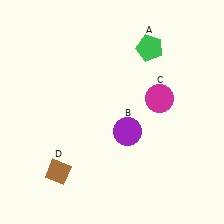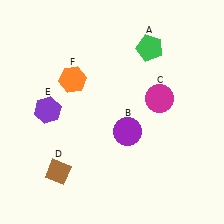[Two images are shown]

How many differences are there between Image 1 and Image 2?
There are 2 differences between the two images.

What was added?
A purple hexagon (E), an orange hexagon (F) were added in Image 2.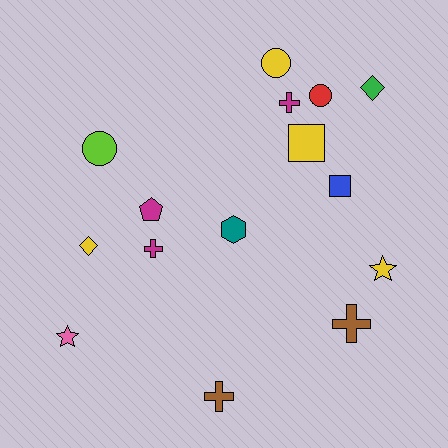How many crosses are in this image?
There are 4 crosses.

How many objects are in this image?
There are 15 objects.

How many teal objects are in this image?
There is 1 teal object.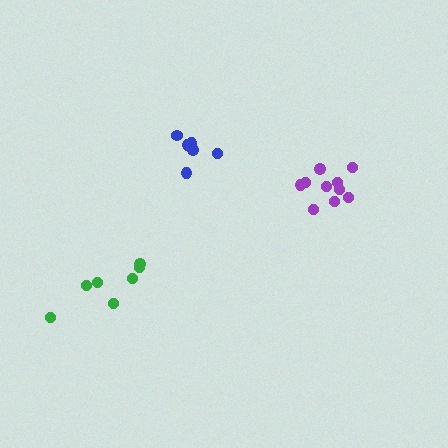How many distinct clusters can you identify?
There are 3 distinct clusters.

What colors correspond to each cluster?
The clusters are colored: blue, purple, green.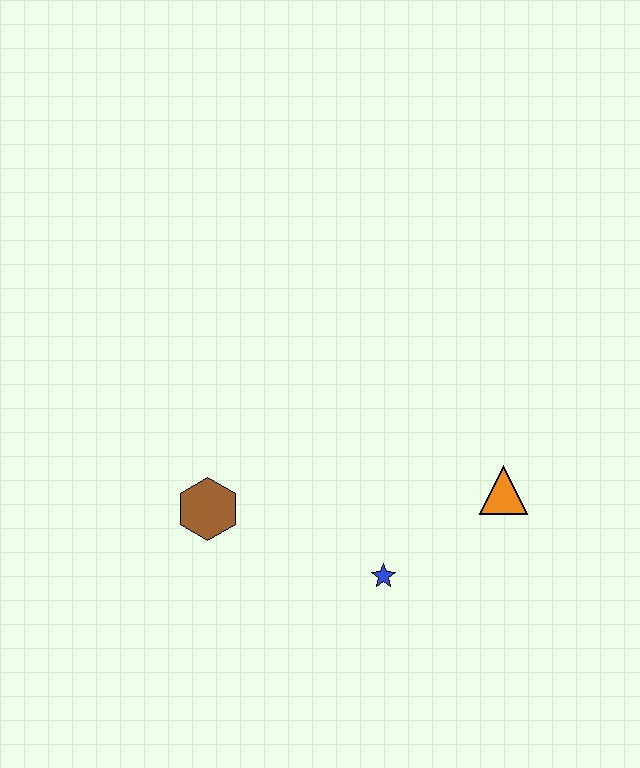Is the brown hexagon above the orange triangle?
No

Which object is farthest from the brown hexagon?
The orange triangle is farthest from the brown hexagon.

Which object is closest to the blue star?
The orange triangle is closest to the blue star.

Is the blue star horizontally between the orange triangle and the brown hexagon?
Yes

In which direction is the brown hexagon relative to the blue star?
The brown hexagon is to the left of the blue star.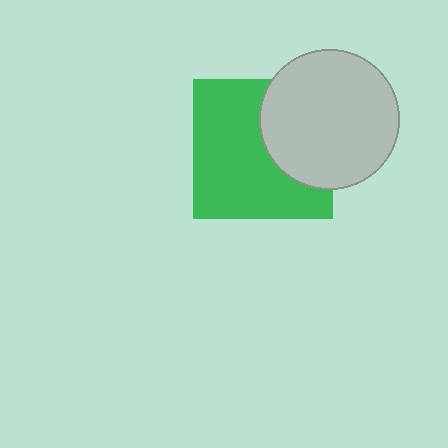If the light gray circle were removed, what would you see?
You would see the complete green square.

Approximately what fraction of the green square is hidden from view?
Roughly 36% of the green square is hidden behind the light gray circle.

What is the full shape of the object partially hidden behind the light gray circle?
The partially hidden object is a green square.